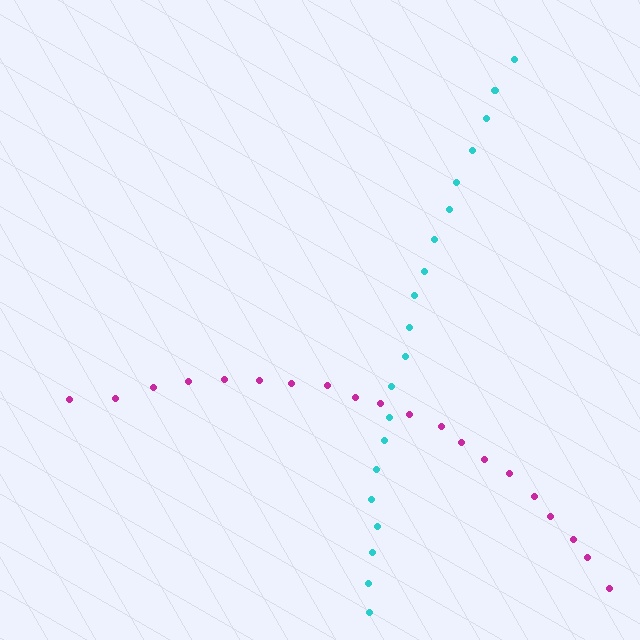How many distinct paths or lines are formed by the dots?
There are 2 distinct paths.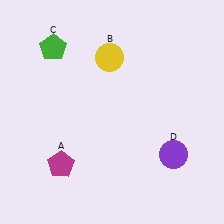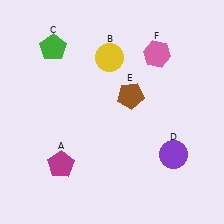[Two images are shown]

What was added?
A brown pentagon (E), a pink hexagon (F) were added in Image 2.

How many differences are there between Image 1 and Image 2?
There are 2 differences between the two images.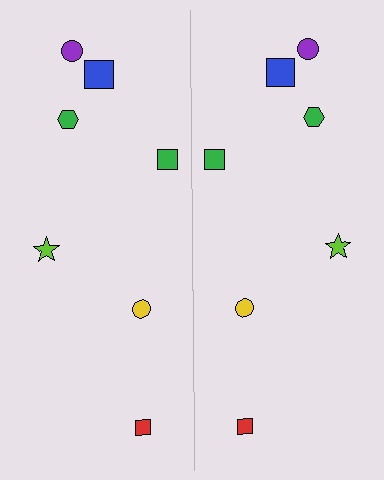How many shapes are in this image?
There are 14 shapes in this image.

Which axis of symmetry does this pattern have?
The pattern has a vertical axis of symmetry running through the center of the image.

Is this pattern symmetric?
Yes, this pattern has bilateral (reflection) symmetry.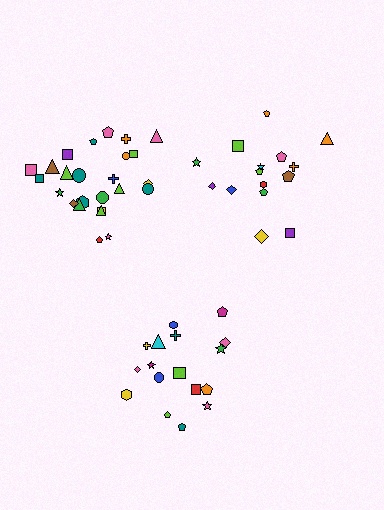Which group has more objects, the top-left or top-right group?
The top-left group.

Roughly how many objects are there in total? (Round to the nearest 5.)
Roughly 60 objects in total.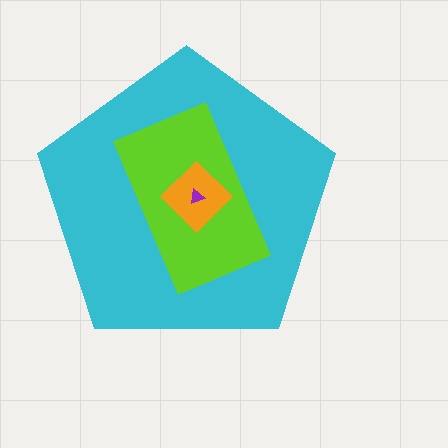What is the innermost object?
The purple triangle.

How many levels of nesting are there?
4.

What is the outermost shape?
The cyan pentagon.